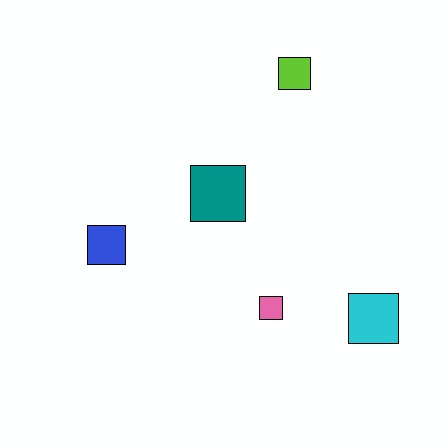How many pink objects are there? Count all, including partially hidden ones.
There is 1 pink object.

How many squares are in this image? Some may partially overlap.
There are 5 squares.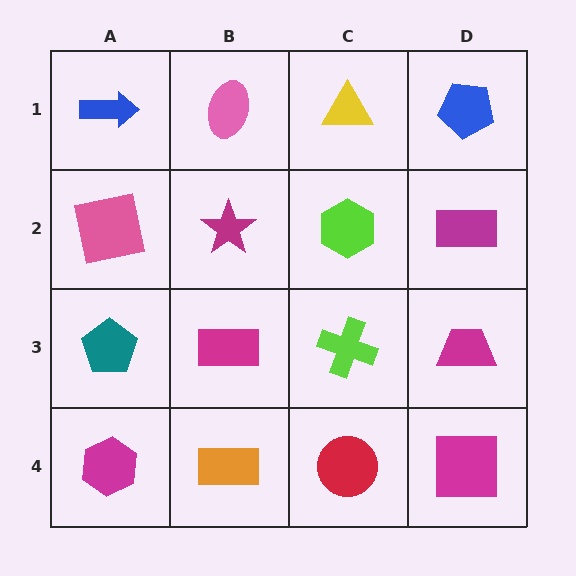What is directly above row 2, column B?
A pink ellipse.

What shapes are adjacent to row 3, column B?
A magenta star (row 2, column B), an orange rectangle (row 4, column B), a teal pentagon (row 3, column A), a lime cross (row 3, column C).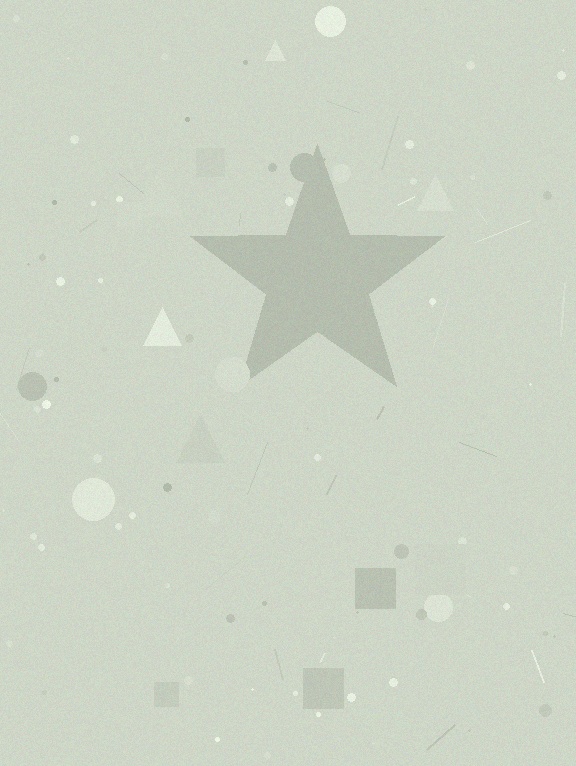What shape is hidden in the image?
A star is hidden in the image.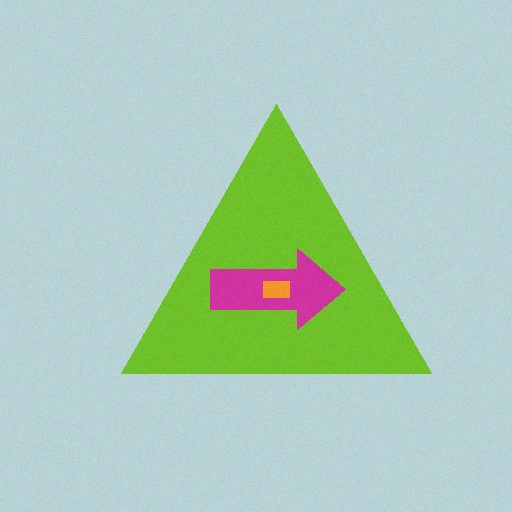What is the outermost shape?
The lime triangle.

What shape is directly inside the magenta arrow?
The orange rectangle.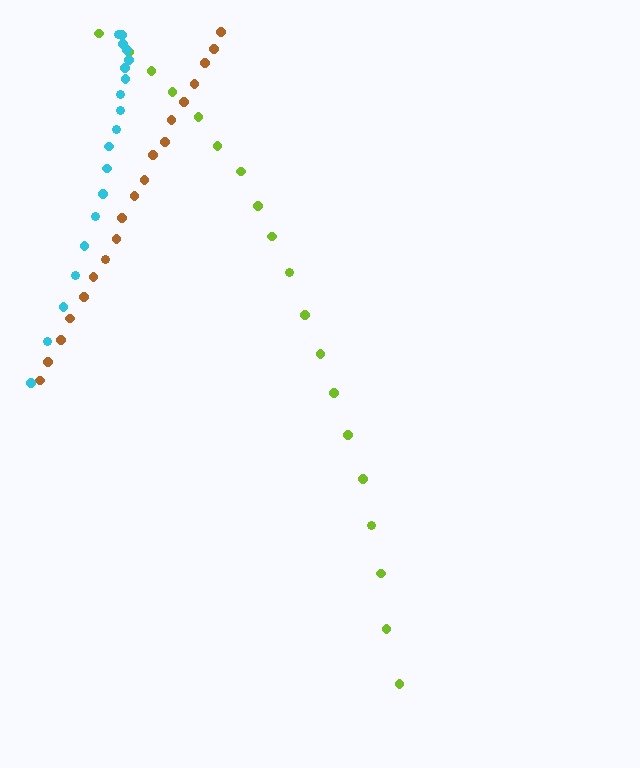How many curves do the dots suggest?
There are 3 distinct paths.